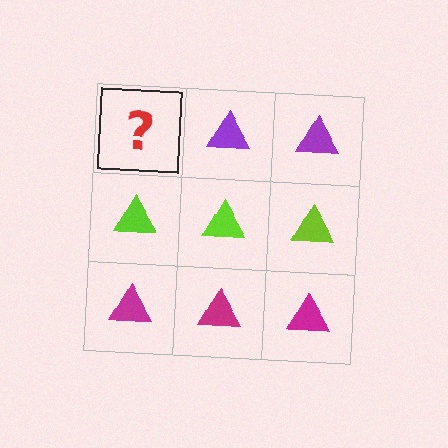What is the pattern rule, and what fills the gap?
The rule is that each row has a consistent color. The gap should be filled with a purple triangle.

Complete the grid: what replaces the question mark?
The question mark should be replaced with a purple triangle.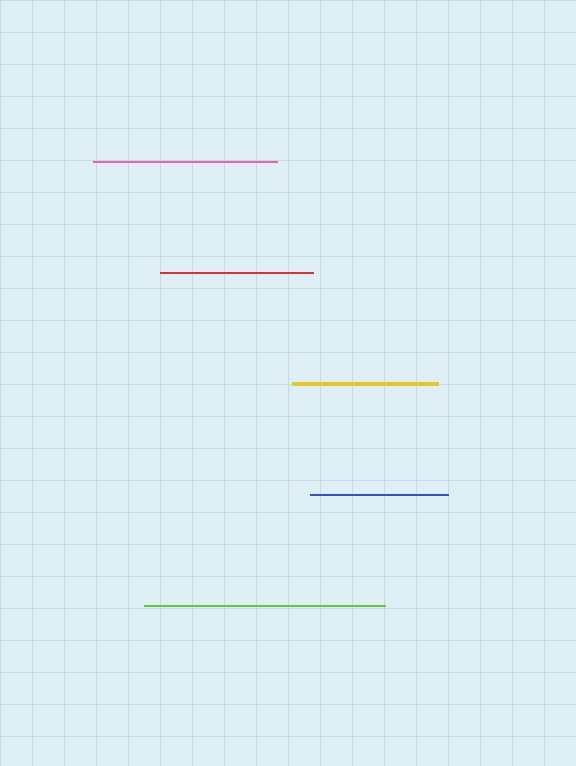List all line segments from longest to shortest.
From longest to shortest: lime, pink, red, yellow, blue.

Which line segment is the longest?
The lime line is the longest at approximately 241 pixels.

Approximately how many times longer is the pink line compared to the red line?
The pink line is approximately 1.2 times the length of the red line.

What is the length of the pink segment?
The pink segment is approximately 184 pixels long.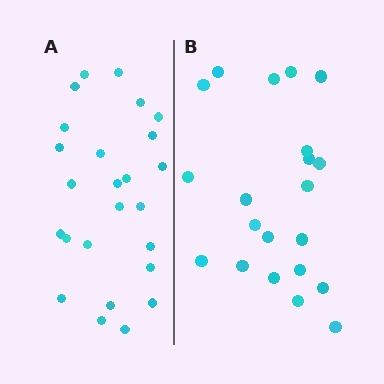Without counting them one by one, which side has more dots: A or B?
Region A (the left region) has more dots.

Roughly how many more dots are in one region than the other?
Region A has about 4 more dots than region B.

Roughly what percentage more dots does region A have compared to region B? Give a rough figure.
About 20% more.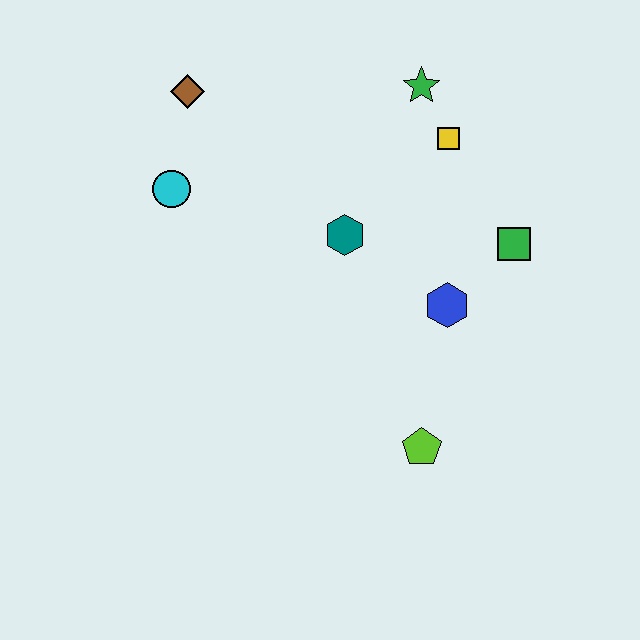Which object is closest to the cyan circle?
The brown diamond is closest to the cyan circle.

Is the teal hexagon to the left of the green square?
Yes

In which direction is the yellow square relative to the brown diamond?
The yellow square is to the right of the brown diamond.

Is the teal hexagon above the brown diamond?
No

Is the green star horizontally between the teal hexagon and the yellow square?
Yes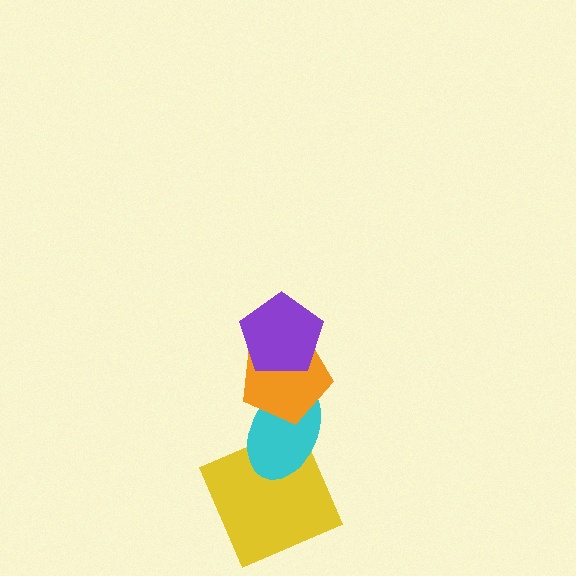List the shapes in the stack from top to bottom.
From top to bottom: the purple pentagon, the orange pentagon, the cyan ellipse, the yellow square.